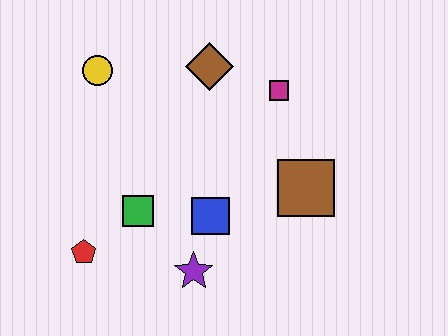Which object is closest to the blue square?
The purple star is closest to the blue square.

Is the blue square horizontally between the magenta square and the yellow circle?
Yes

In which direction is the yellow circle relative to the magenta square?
The yellow circle is to the left of the magenta square.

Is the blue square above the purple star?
Yes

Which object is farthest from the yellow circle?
The brown square is farthest from the yellow circle.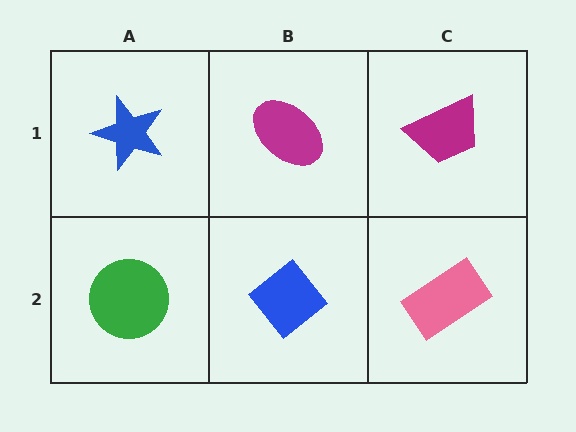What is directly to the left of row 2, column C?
A blue diamond.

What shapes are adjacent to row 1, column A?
A green circle (row 2, column A), a magenta ellipse (row 1, column B).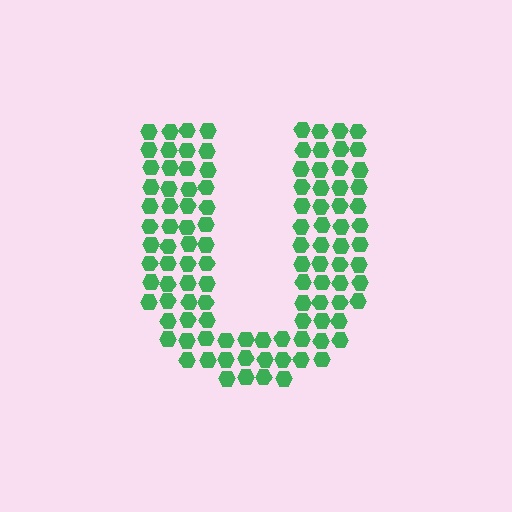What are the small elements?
The small elements are hexagons.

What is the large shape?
The large shape is the letter U.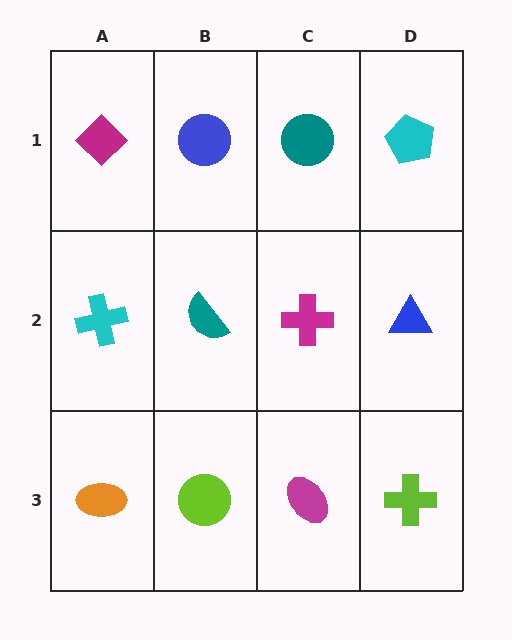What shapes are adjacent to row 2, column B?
A blue circle (row 1, column B), a lime circle (row 3, column B), a cyan cross (row 2, column A), a magenta cross (row 2, column C).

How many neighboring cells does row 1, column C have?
3.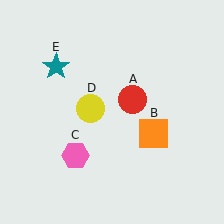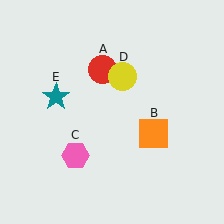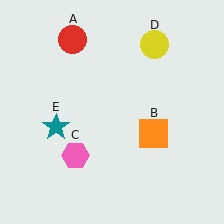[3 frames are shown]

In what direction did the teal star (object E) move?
The teal star (object E) moved down.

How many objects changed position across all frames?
3 objects changed position: red circle (object A), yellow circle (object D), teal star (object E).